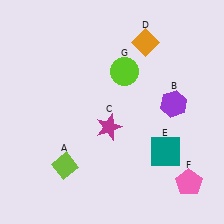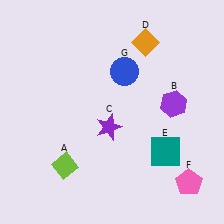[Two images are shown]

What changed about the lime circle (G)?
In Image 1, G is lime. In Image 2, it changed to blue.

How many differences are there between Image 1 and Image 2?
There are 2 differences between the two images.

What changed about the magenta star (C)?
In Image 1, C is magenta. In Image 2, it changed to purple.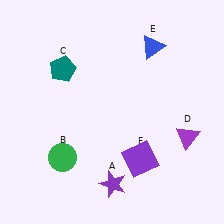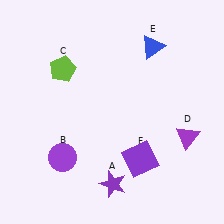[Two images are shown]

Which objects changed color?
B changed from green to purple. C changed from teal to lime.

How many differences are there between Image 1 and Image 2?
There are 2 differences between the two images.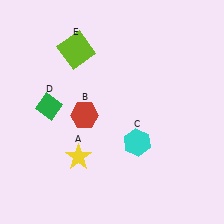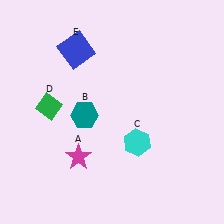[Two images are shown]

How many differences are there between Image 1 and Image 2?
There are 3 differences between the two images.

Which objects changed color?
A changed from yellow to magenta. B changed from red to teal. E changed from lime to blue.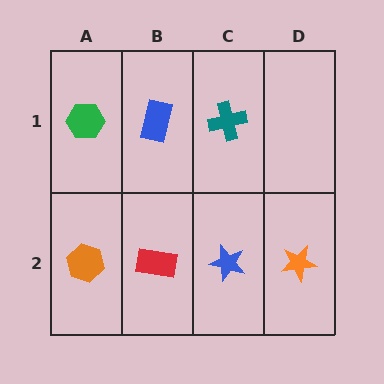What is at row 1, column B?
A blue rectangle.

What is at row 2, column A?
An orange hexagon.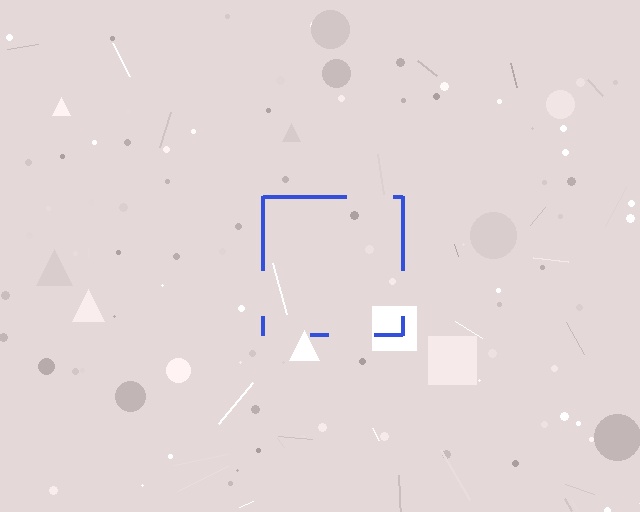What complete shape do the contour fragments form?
The contour fragments form a square.